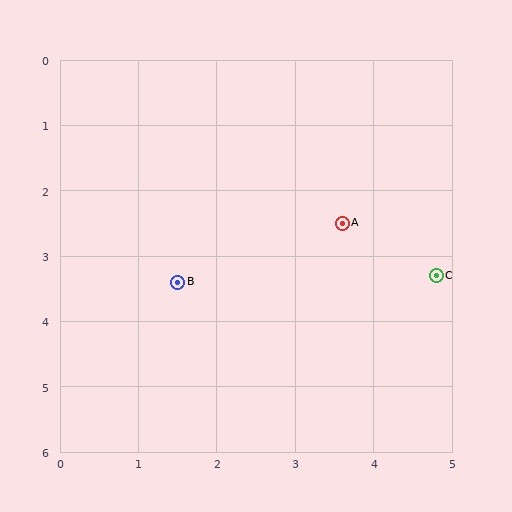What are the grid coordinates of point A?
Point A is at approximately (3.6, 2.5).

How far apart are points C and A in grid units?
Points C and A are about 1.4 grid units apart.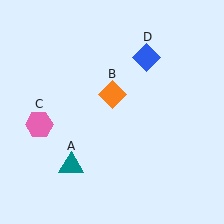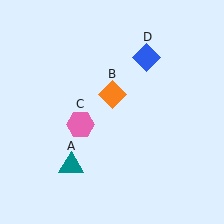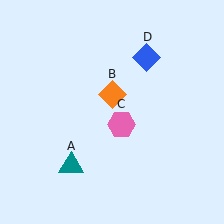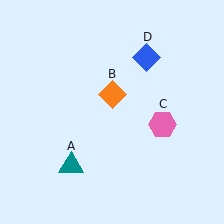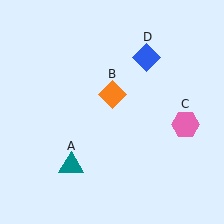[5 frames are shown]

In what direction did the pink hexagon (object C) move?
The pink hexagon (object C) moved right.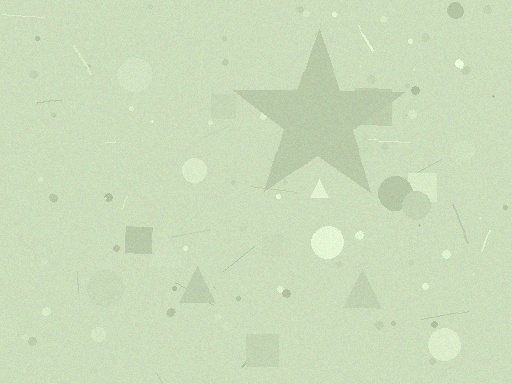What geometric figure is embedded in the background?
A star is embedded in the background.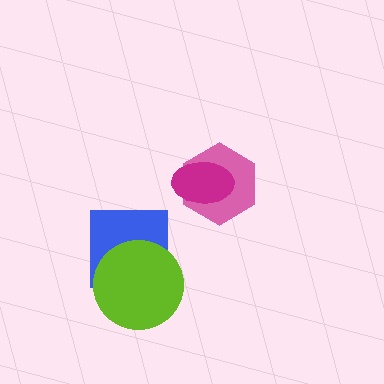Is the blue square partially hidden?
Yes, it is partially covered by another shape.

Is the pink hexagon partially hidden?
Yes, it is partially covered by another shape.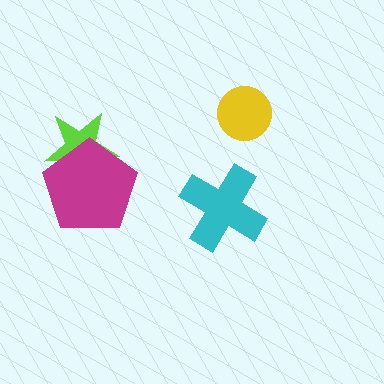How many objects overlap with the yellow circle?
0 objects overlap with the yellow circle.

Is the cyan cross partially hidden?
No, no other shape covers it.